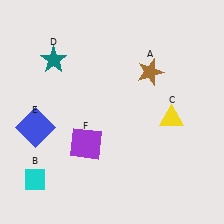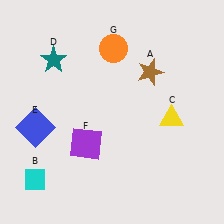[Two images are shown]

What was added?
An orange circle (G) was added in Image 2.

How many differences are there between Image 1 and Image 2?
There is 1 difference between the two images.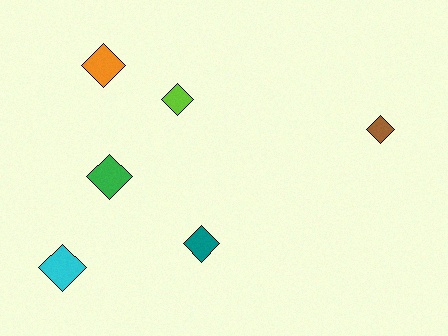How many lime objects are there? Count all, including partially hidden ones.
There is 1 lime object.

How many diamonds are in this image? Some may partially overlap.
There are 6 diamonds.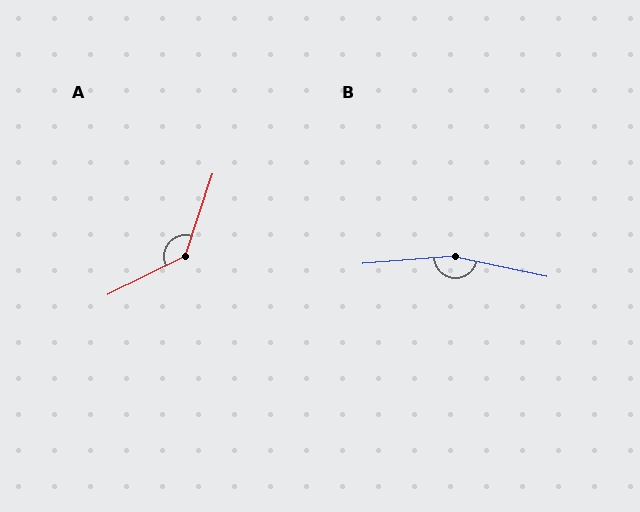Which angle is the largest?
B, at approximately 163 degrees.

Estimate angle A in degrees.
Approximately 135 degrees.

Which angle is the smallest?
A, at approximately 135 degrees.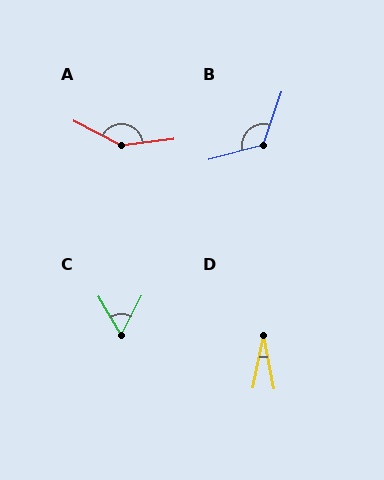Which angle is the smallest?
D, at approximately 22 degrees.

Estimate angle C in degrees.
Approximately 58 degrees.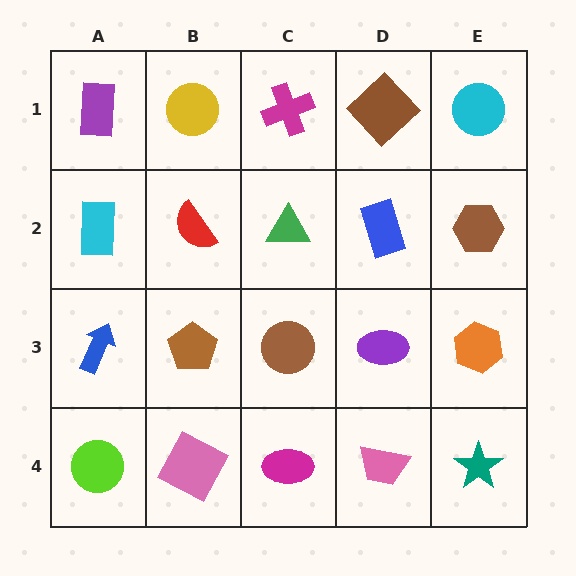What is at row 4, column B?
A pink square.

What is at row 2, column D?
A blue rectangle.